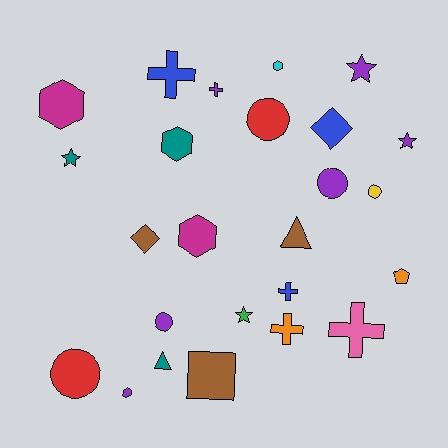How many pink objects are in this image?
There is 1 pink object.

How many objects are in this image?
There are 25 objects.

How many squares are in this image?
There is 1 square.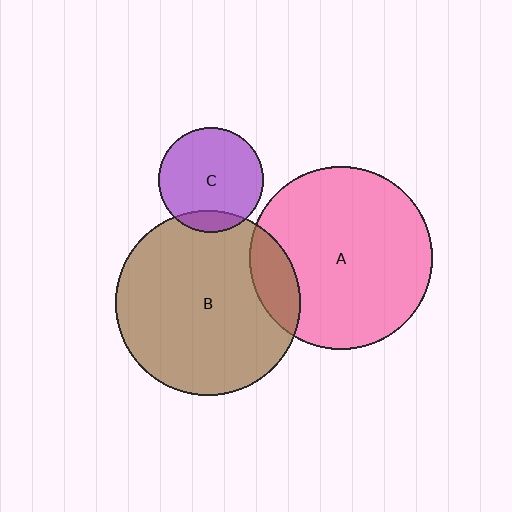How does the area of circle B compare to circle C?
Approximately 3.1 times.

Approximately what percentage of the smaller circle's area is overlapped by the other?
Approximately 15%.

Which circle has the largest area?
Circle B (brown).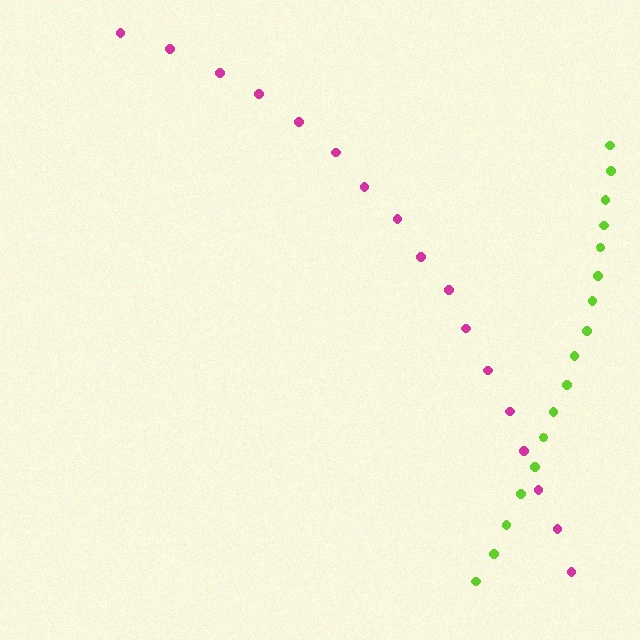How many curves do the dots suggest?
There are 2 distinct paths.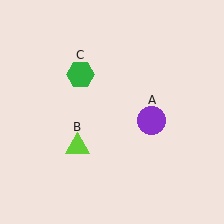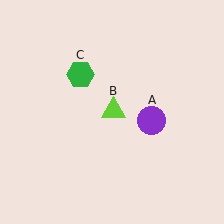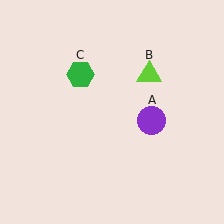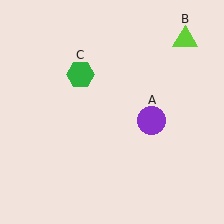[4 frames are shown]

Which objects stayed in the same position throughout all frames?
Purple circle (object A) and green hexagon (object C) remained stationary.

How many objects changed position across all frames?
1 object changed position: lime triangle (object B).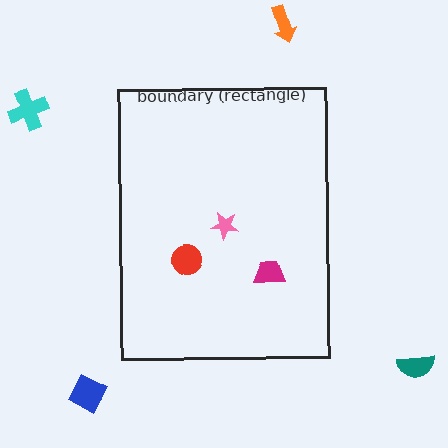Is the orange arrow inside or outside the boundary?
Outside.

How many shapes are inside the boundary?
3 inside, 4 outside.